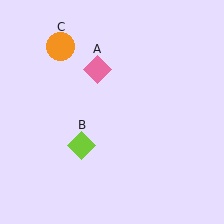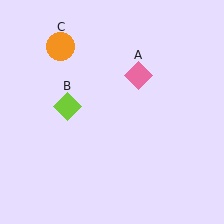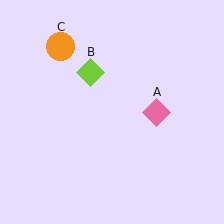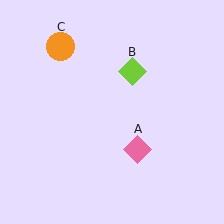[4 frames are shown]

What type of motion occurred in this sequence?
The pink diamond (object A), lime diamond (object B) rotated clockwise around the center of the scene.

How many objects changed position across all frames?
2 objects changed position: pink diamond (object A), lime diamond (object B).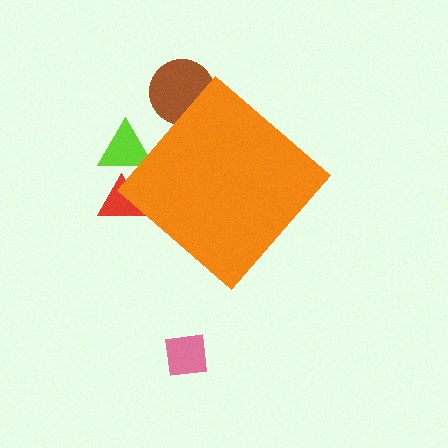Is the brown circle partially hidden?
Yes, the brown circle is partially hidden behind the orange diamond.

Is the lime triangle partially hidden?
Yes, the lime triangle is partially hidden behind the orange diamond.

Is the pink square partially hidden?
No, the pink square is fully visible.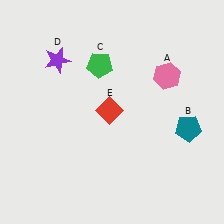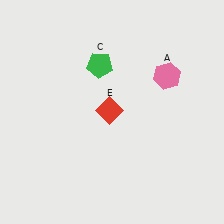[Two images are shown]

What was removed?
The purple star (D), the teal pentagon (B) were removed in Image 2.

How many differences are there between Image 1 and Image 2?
There are 2 differences between the two images.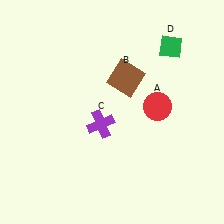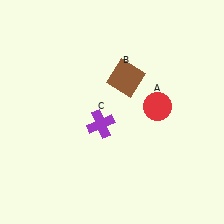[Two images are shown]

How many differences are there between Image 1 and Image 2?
There is 1 difference between the two images.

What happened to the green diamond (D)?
The green diamond (D) was removed in Image 2. It was in the top-right area of Image 1.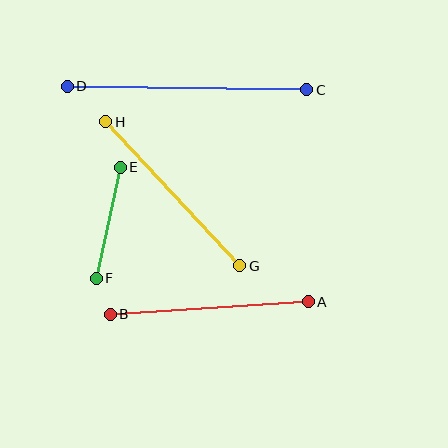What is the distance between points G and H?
The distance is approximately 196 pixels.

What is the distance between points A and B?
The distance is approximately 198 pixels.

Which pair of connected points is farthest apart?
Points C and D are farthest apart.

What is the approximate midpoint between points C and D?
The midpoint is at approximately (187, 88) pixels.